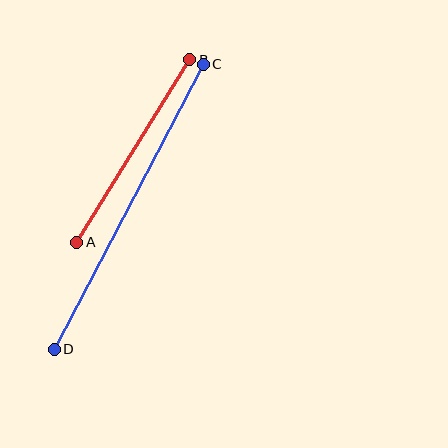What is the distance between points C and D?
The distance is approximately 322 pixels.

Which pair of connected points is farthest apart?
Points C and D are farthest apart.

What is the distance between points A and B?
The distance is approximately 215 pixels.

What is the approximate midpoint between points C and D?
The midpoint is at approximately (129, 207) pixels.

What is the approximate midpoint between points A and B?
The midpoint is at approximately (133, 151) pixels.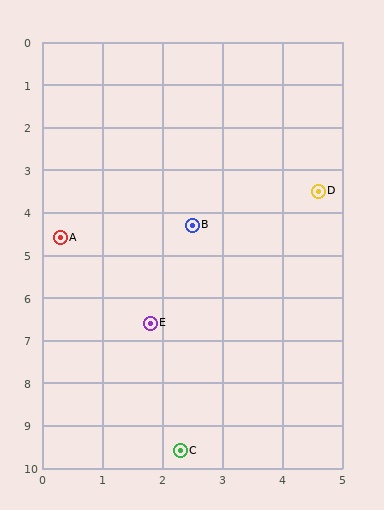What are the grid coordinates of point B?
Point B is at approximately (2.5, 4.3).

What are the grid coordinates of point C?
Point C is at approximately (2.3, 9.6).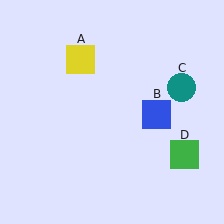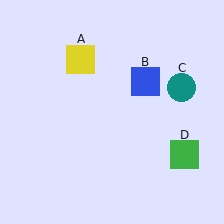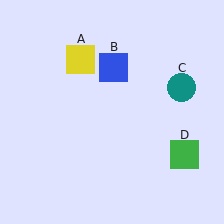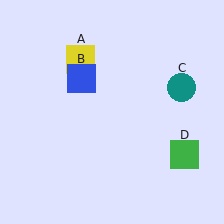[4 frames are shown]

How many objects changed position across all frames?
1 object changed position: blue square (object B).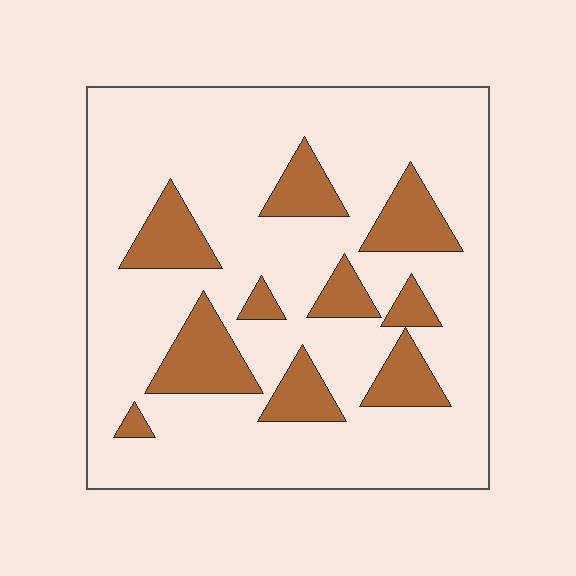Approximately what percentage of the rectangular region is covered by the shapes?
Approximately 20%.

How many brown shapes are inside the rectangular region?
10.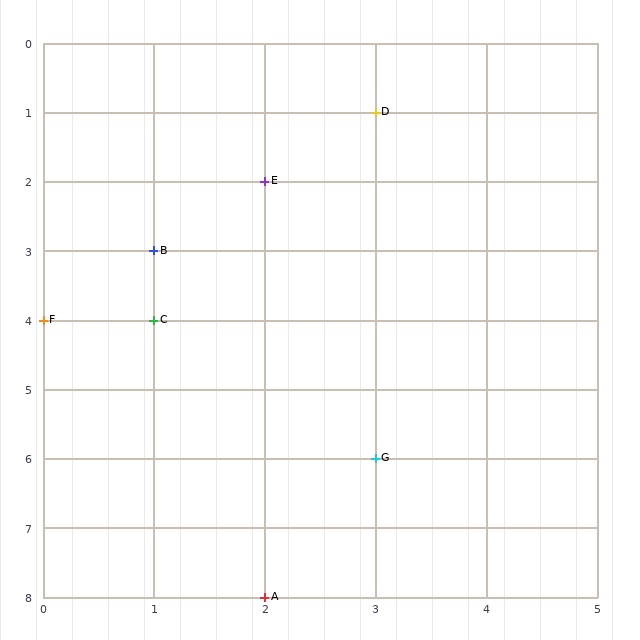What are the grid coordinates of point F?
Point F is at grid coordinates (0, 4).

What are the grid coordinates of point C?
Point C is at grid coordinates (1, 4).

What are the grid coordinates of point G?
Point G is at grid coordinates (3, 6).